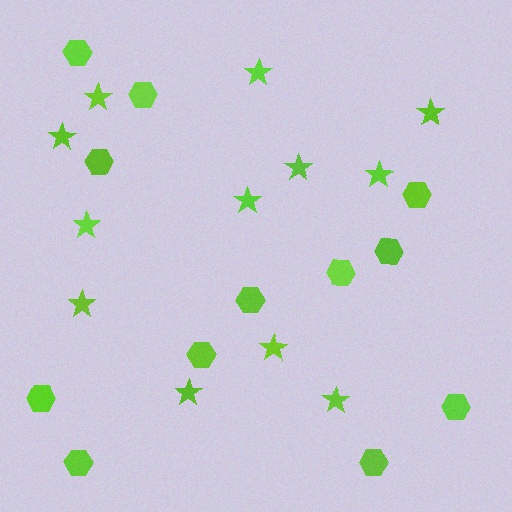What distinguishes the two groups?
There are 2 groups: one group of hexagons (12) and one group of stars (12).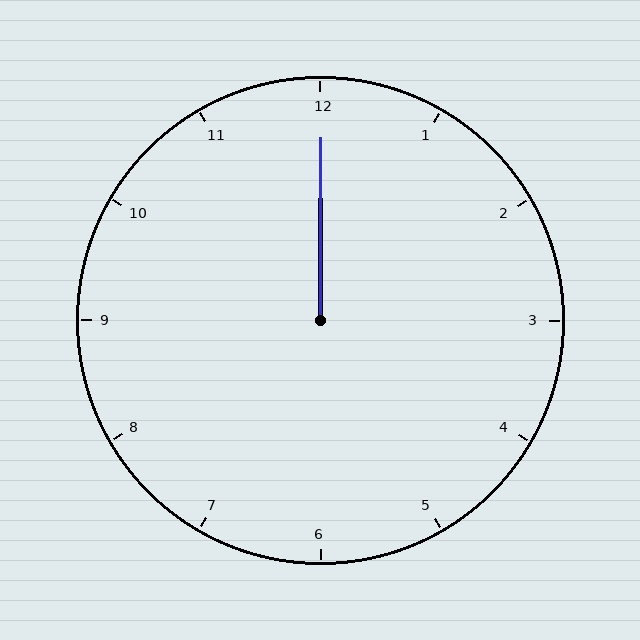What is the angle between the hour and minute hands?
Approximately 0 degrees.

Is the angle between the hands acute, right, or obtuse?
It is acute.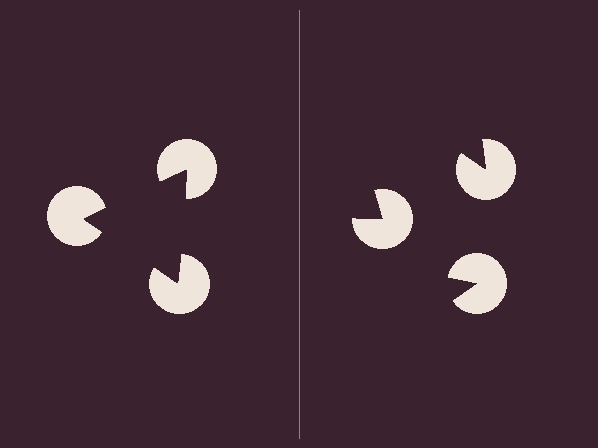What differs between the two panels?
The pac-man discs are positioned identically on both sides; only the wedge orientations differ. On the left they align to a triangle; on the right they are misaligned.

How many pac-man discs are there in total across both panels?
6 — 3 on each side.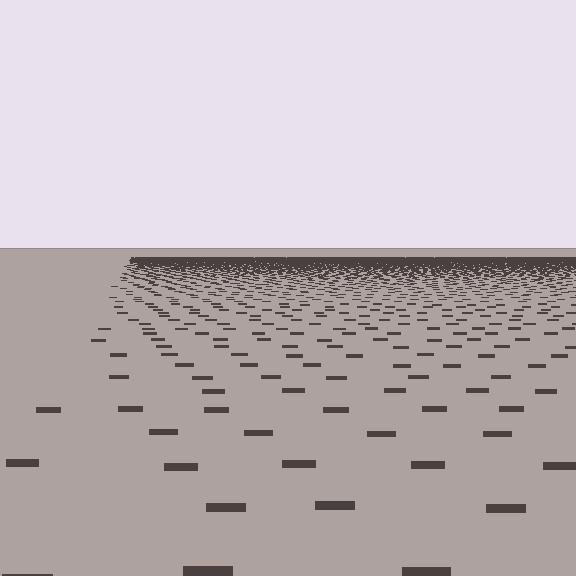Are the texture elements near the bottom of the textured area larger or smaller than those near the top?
Larger. Near the bottom, elements are closer to the viewer and appear at a bigger on-screen size.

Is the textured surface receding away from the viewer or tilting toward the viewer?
The surface is receding away from the viewer. Texture elements get smaller and denser toward the top.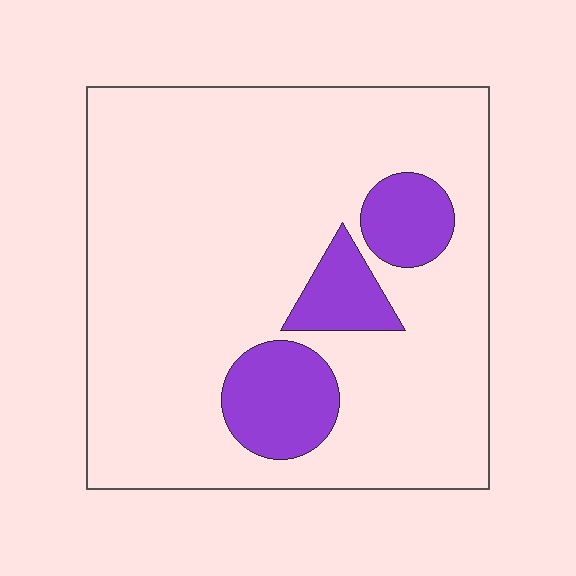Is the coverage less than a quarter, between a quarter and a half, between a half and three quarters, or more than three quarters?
Less than a quarter.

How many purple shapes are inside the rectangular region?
3.